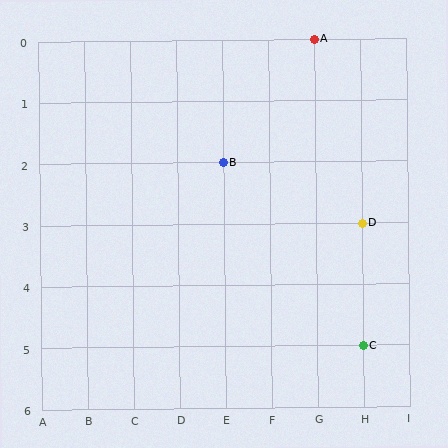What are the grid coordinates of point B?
Point B is at grid coordinates (E, 2).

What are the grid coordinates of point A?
Point A is at grid coordinates (G, 0).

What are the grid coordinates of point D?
Point D is at grid coordinates (H, 3).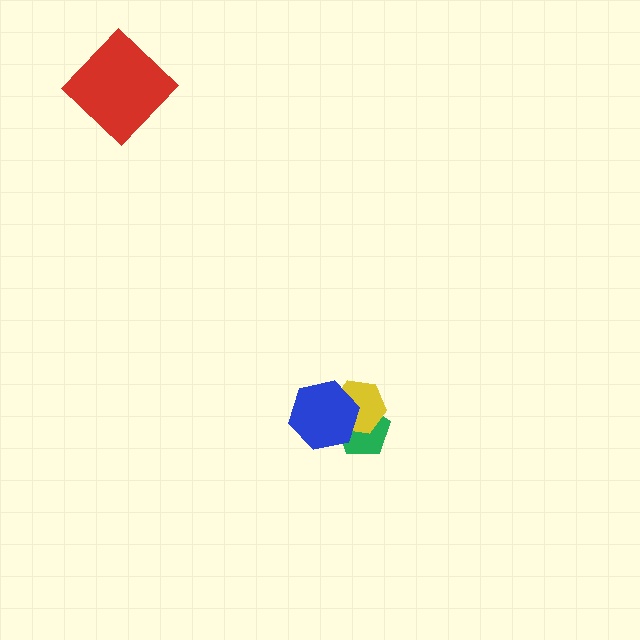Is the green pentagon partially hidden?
Yes, it is partially covered by another shape.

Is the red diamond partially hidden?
No, no other shape covers it.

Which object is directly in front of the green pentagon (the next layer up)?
The yellow hexagon is directly in front of the green pentagon.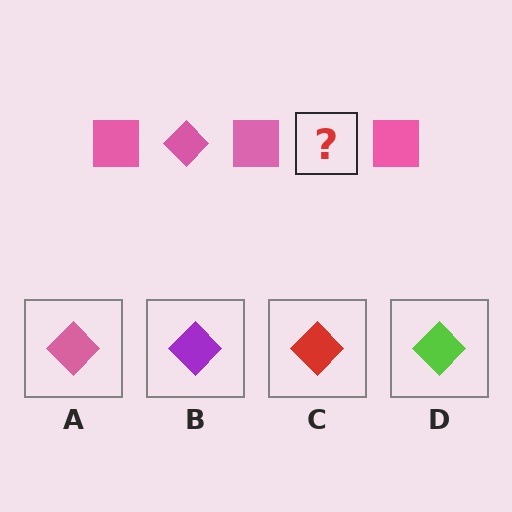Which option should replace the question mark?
Option A.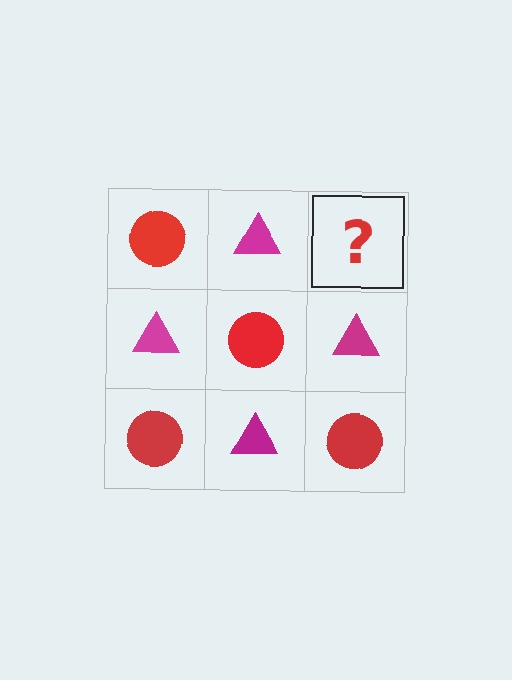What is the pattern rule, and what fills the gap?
The rule is that it alternates red circle and magenta triangle in a checkerboard pattern. The gap should be filled with a red circle.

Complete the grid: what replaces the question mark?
The question mark should be replaced with a red circle.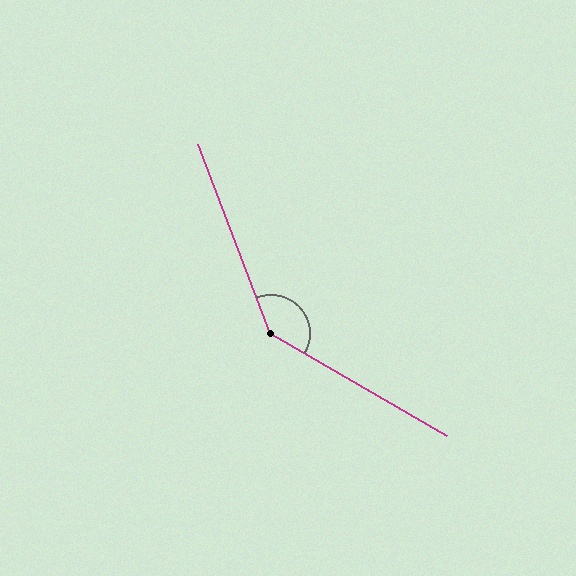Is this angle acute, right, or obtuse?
It is obtuse.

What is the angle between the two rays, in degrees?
Approximately 141 degrees.